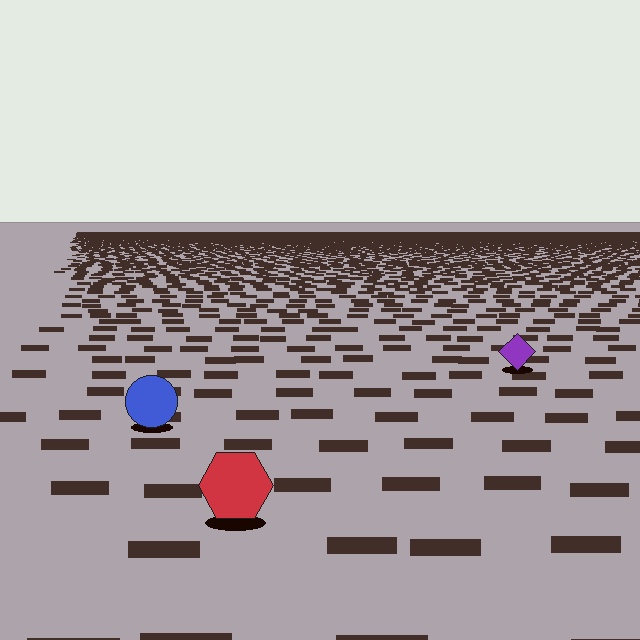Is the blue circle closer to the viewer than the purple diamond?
Yes. The blue circle is closer — you can tell from the texture gradient: the ground texture is coarser near it.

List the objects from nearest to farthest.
From nearest to farthest: the red hexagon, the blue circle, the purple diamond.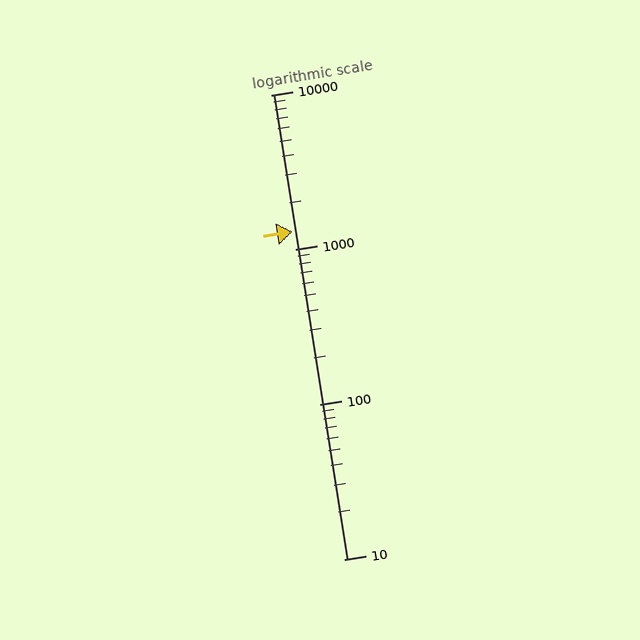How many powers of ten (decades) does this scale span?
The scale spans 3 decades, from 10 to 10000.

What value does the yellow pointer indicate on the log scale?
The pointer indicates approximately 1300.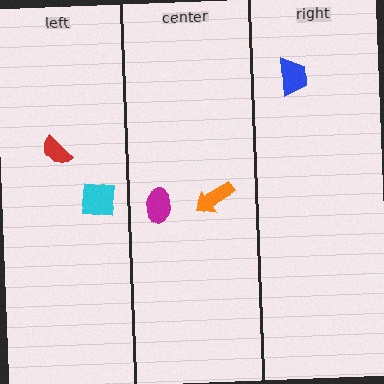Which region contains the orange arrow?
The center region.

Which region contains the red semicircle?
The left region.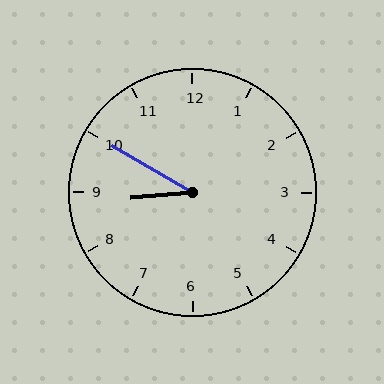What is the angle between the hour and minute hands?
Approximately 35 degrees.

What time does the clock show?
8:50.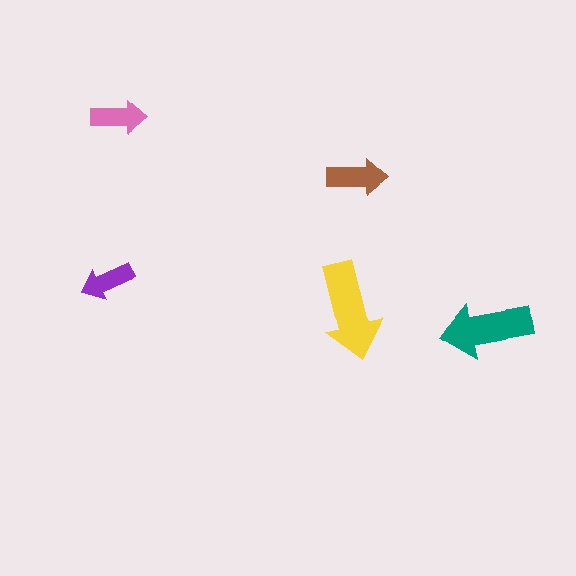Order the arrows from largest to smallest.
the yellow one, the teal one, the brown one, the pink one, the purple one.